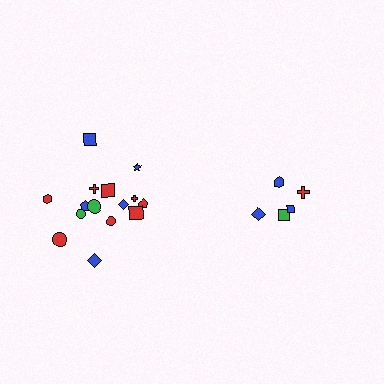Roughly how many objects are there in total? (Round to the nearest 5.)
Roughly 20 objects in total.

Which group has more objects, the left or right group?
The left group.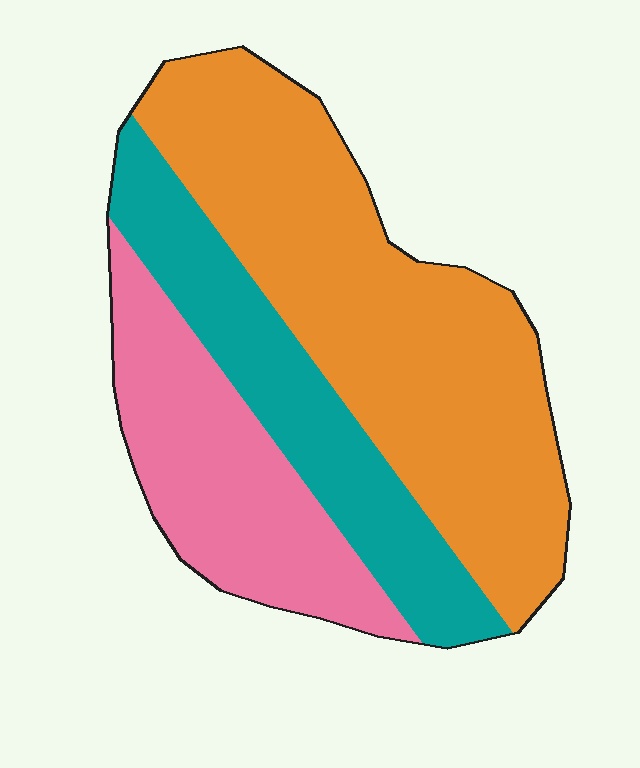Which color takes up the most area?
Orange, at roughly 50%.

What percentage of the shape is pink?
Pink takes up between a sixth and a third of the shape.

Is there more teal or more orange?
Orange.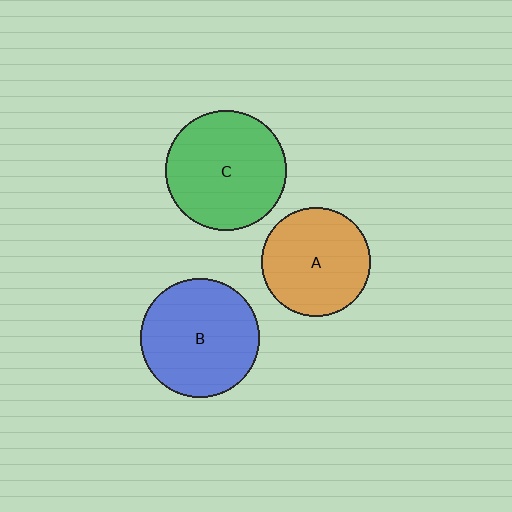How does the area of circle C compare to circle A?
Approximately 1.2 times.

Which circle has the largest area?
Circle C (green).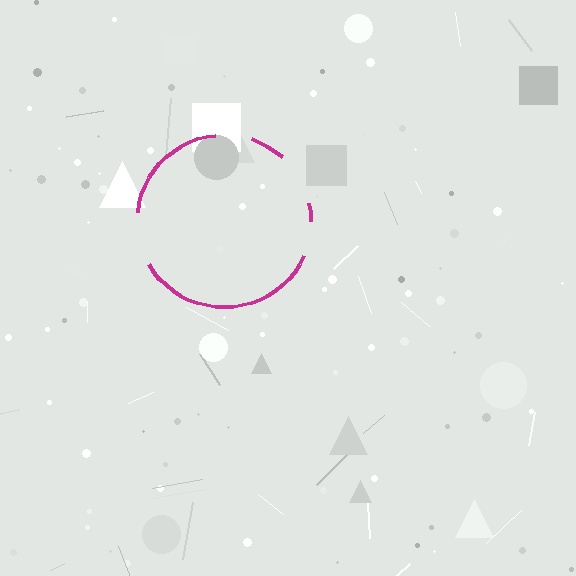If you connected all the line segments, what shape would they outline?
They would outline a circle.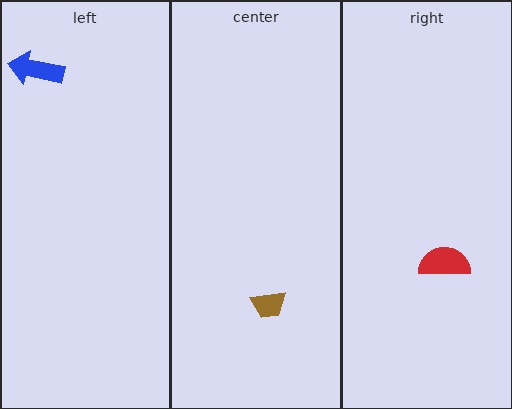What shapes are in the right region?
The red semicircle.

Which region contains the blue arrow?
The left region.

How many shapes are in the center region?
1.